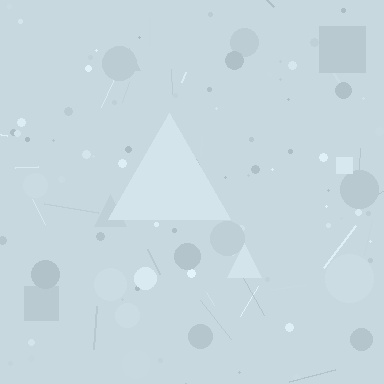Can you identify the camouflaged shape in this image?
The camouflaged shape is a triangle.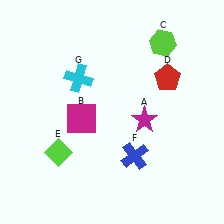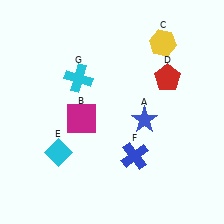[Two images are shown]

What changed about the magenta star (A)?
In Image 1, A is magenta. In Image 2, it changed to blue.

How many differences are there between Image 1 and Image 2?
There are 3 differences between the two images.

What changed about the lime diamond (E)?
In Image 1, E is lime. In Image 2, it changed to cyan.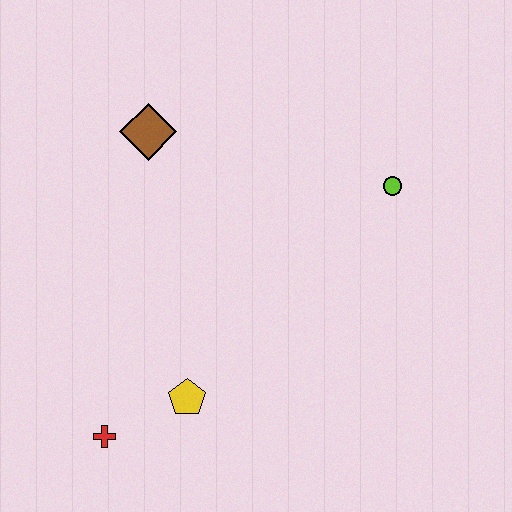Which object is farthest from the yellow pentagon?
The lime circle is farthest from the yellow pentagon.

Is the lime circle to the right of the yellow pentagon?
Yes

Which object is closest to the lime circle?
The brown diamond is closest to the lime circle.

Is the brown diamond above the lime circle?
Yes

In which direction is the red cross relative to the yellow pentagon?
The red cross is to the left of the yellow pentagon.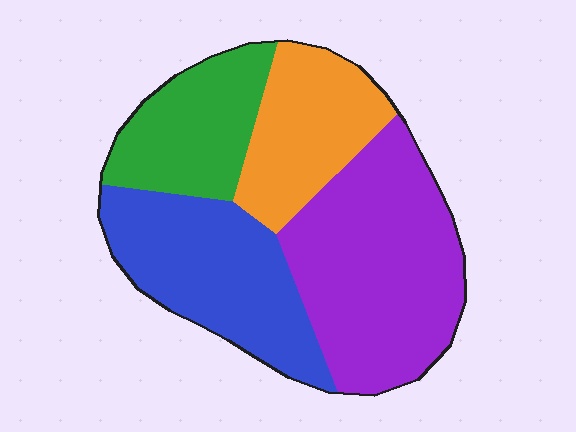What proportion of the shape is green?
Green takes up about one sixth (1/6) of the shape.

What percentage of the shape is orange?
Orange covers 19% of the shape.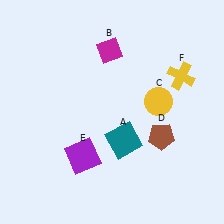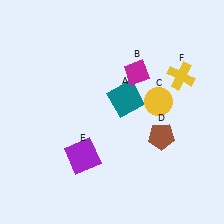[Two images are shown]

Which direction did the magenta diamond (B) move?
The magenta diamond (B) moved right.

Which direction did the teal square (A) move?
The teal square (A) moved up.